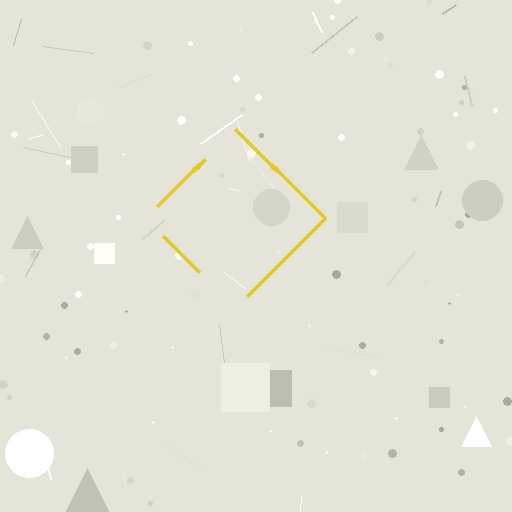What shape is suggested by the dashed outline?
The dashed outline suggests a diamond.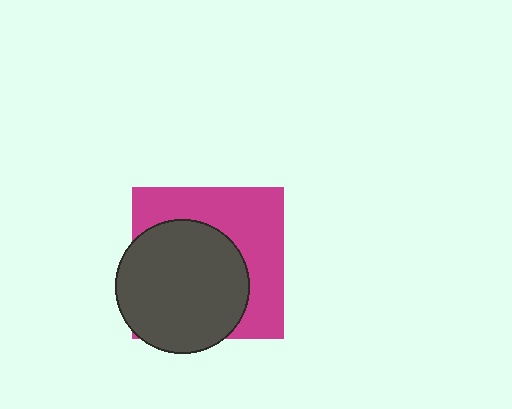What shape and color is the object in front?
The object in front is a dark gray circle.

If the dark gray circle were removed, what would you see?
You would see the complete magenta square.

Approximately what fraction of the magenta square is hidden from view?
Roughly 54% of the magenta square is hidden behind the dark gray circle.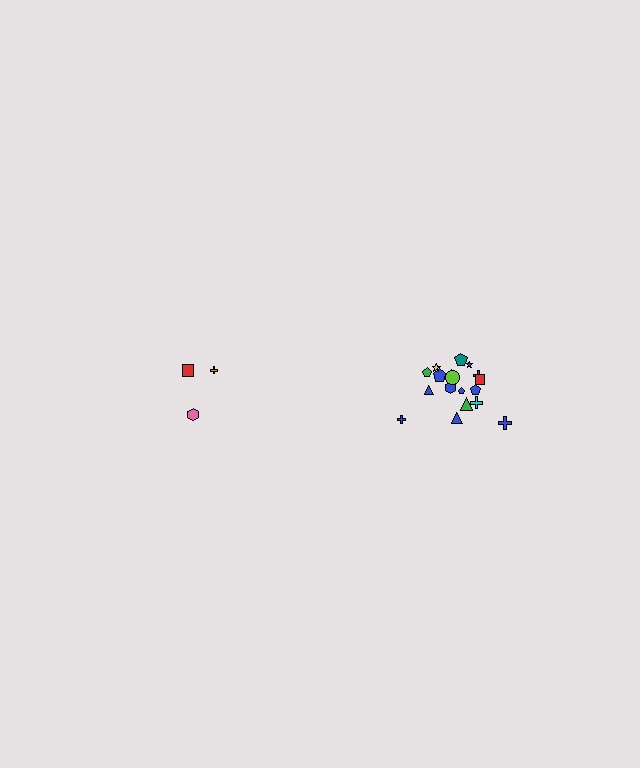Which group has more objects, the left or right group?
The right group.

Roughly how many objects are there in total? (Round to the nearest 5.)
Roughly 20 objects in total.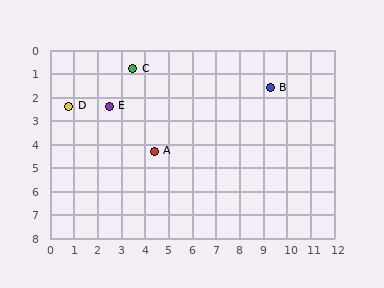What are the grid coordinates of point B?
Point B is at approximately (9.3, 1.6).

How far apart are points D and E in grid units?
Points D and E are about 1.7 grid units apart.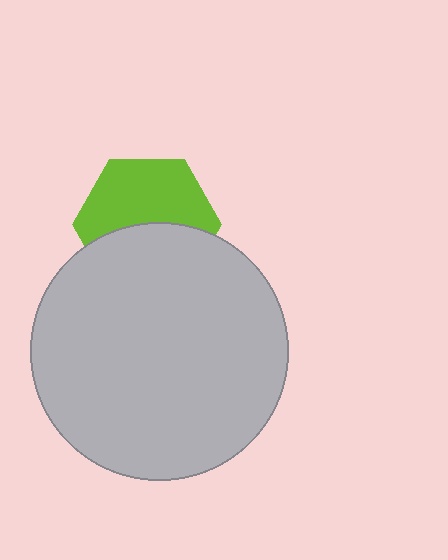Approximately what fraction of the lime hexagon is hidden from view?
Roughly 46% of the lime hexagon is hidden behind the light gray circle.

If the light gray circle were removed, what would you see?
You would see the complete lime hexagon.